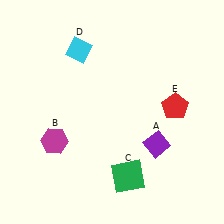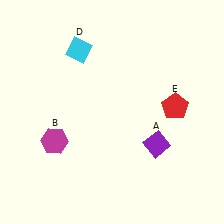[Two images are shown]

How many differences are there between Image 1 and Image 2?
There is 1 difference between the two images.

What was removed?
The green square (C) was removed in Image 2.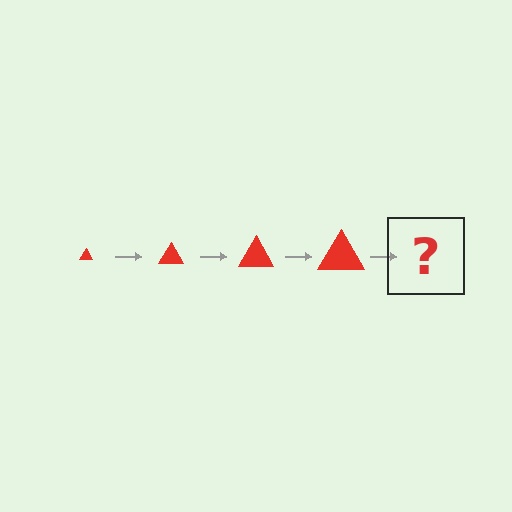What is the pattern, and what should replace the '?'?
The pattern is that the triangle gets progressively larger each step. The '?' should be a red triangle, larger than the previous one.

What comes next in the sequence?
The next element should be a red triangle, larger than the previous one.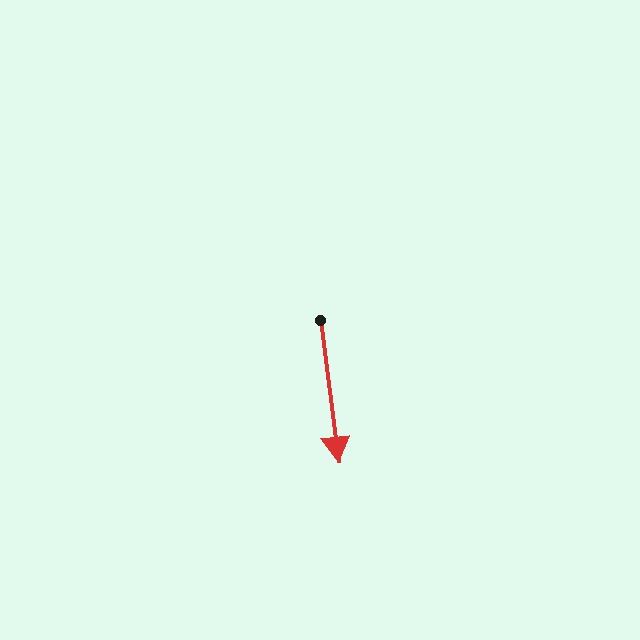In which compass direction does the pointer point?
South.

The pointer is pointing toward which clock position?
Roughly 6 o'clock.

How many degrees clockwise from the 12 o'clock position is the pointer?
Approximately 173 degrees.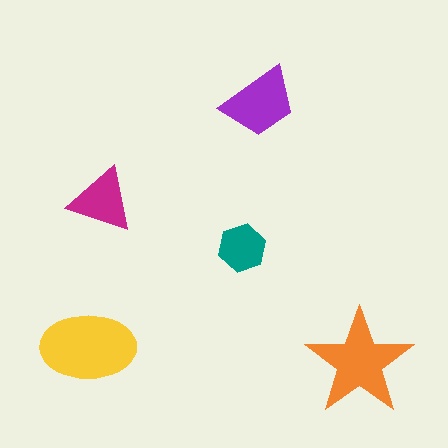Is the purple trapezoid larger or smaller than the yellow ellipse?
Smaller.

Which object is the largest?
The yellow ellipse.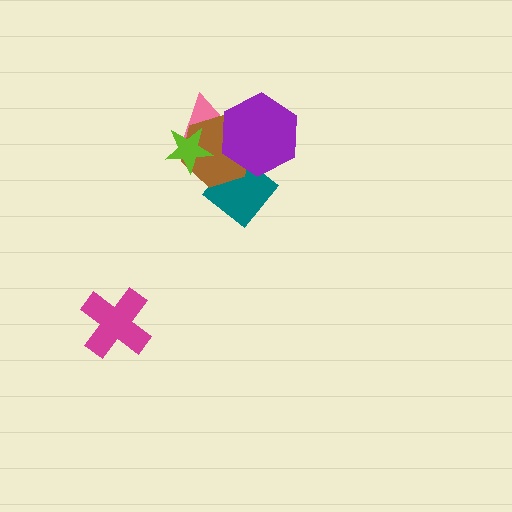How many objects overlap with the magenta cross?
0 objects overlap with the magenta cross.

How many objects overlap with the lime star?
2 objects overlap with the lime star.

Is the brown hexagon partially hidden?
Yes, it is partially covered by another shape.